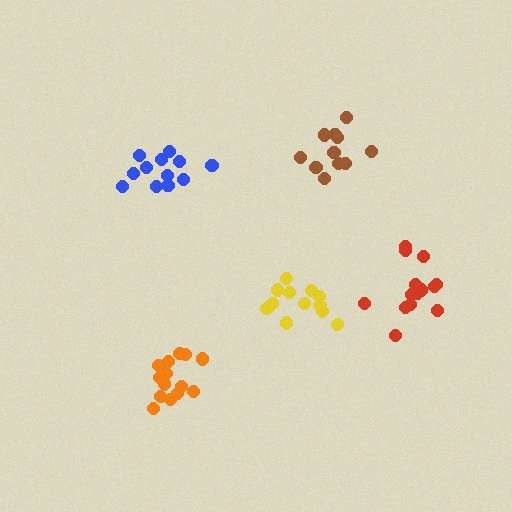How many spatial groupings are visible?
There are 5 spatial groupings.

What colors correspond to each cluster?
The clusters are colored: red, yellow, brown, orange, blue.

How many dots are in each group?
Group 1: 14 dots, Group 2: 12 dots, Group 3: 11 dots, Group 4: 14 dots, Group 5: 12 dots (63 total).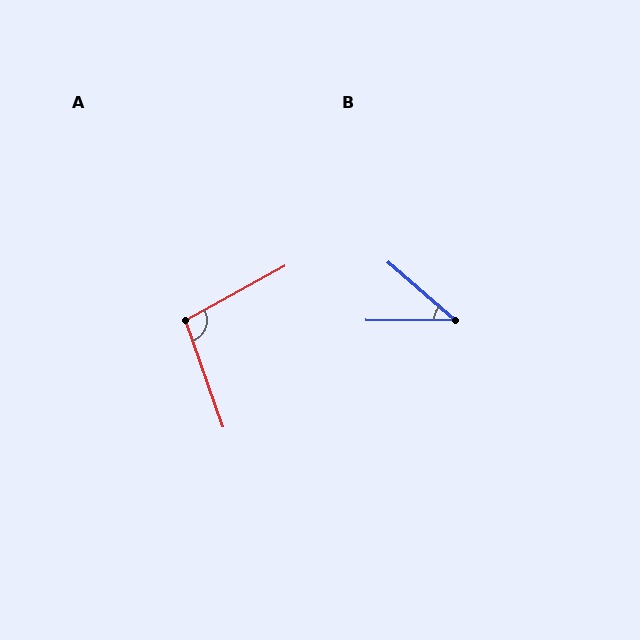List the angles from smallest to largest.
B (41°), A (99°).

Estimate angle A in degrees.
Approximately 99 degrees.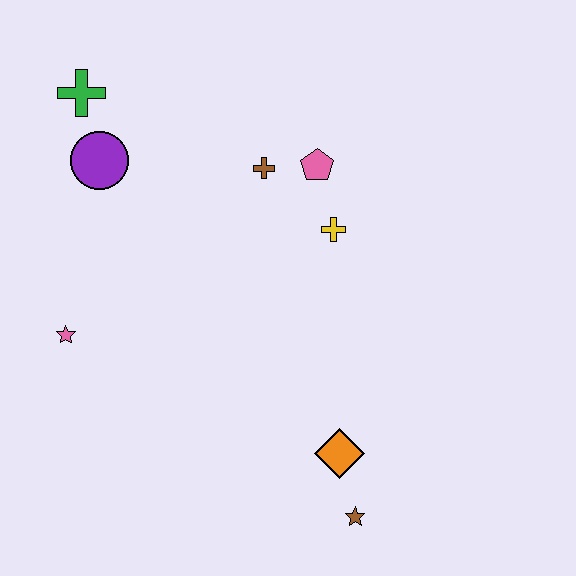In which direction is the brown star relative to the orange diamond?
The brown star is below the orange diamond.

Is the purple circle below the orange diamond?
No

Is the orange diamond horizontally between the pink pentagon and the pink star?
No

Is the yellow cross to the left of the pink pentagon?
No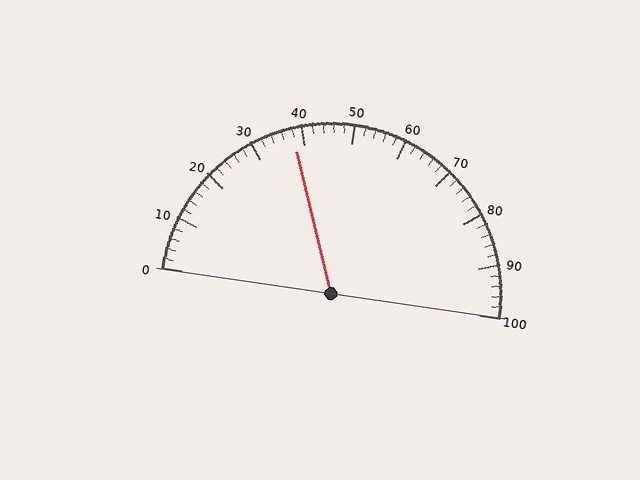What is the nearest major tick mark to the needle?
The nearest major tick mark is 40.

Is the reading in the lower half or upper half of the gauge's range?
The reading is in the lower half of the range (0 to 100).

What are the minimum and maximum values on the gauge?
The gauge ranges from 0 to 100.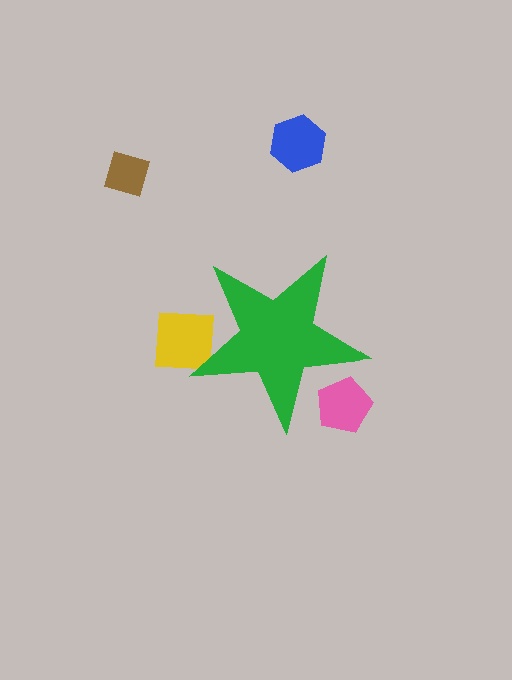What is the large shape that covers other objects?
A green star.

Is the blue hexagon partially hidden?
No, the blue hexagon is fully visible.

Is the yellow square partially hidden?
Yes, the yellow square is partially hidden behind the green star.